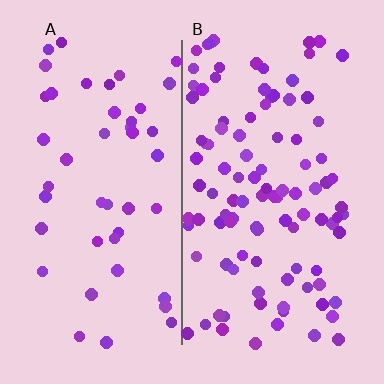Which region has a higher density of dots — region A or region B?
B (the right).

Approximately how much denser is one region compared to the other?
Approximately 2.3× — region B over region A.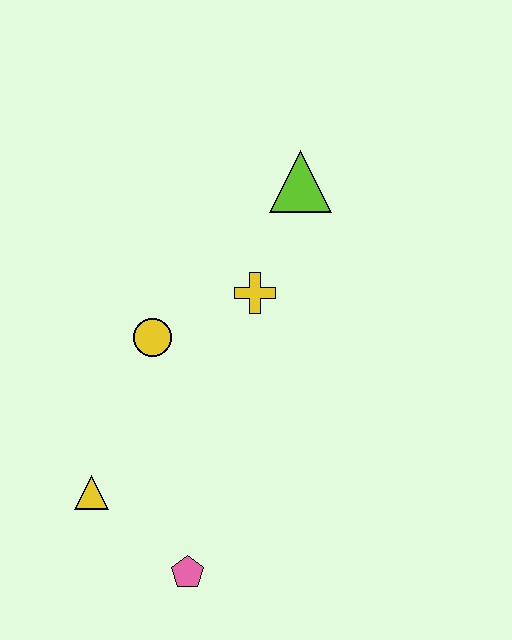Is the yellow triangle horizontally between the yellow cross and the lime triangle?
No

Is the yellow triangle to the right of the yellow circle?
No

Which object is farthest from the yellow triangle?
The lime triangle is farthest from the yellow triangle.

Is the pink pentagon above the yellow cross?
No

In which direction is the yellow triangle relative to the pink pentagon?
The yellow triangle is to the left of the pink pentagon.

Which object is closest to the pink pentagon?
The yellow triangle is closest to the pink pentagon.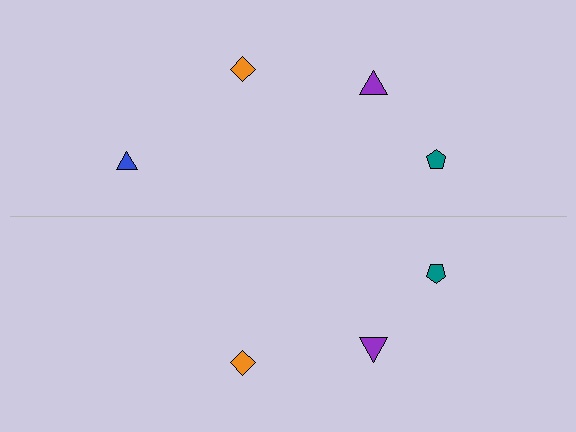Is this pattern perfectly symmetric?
No, the pattern is not perfectly symmetric. A blue triangle is missing from the bottom side.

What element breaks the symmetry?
A blue triangle is missing from the bottom side.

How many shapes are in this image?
There are 7 shapes in this image.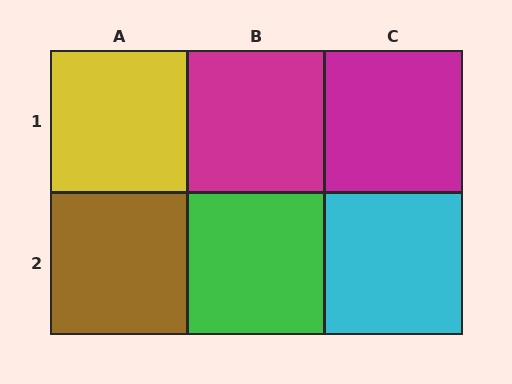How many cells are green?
1 cell is green.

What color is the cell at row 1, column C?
Magenta.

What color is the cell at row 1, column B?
Magenta.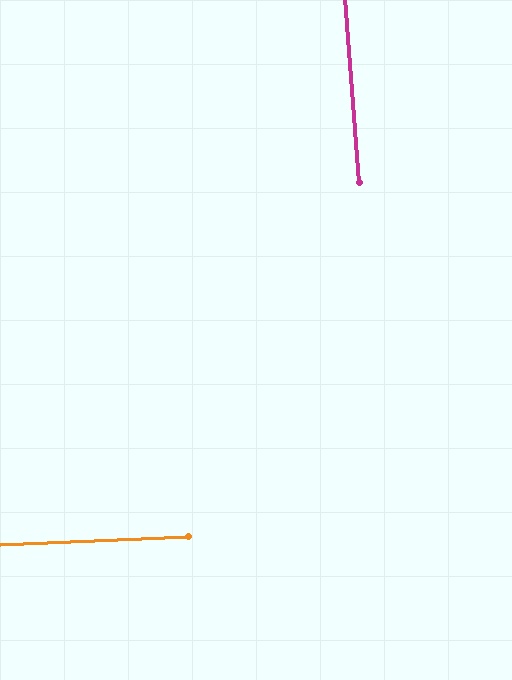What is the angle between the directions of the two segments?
Approximately 88 degrees.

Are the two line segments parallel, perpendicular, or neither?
Perpendicular — they meet at approximately 88°.